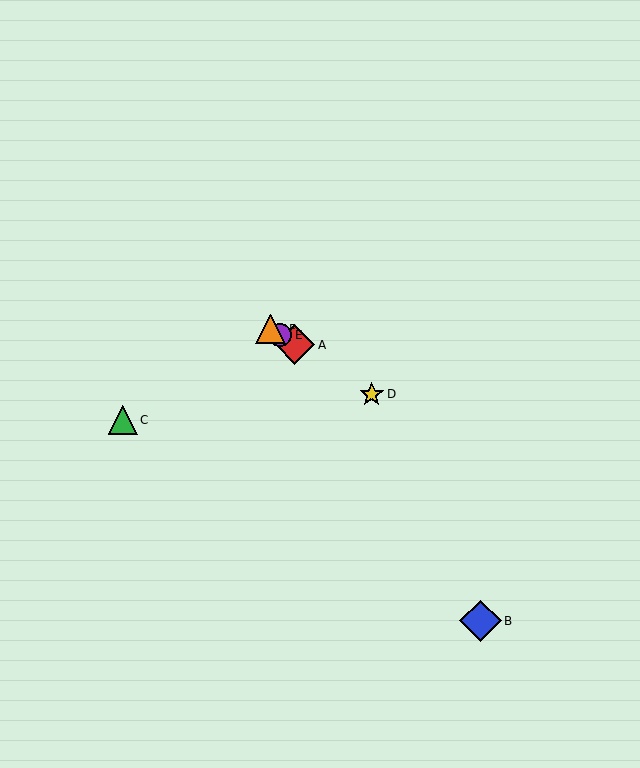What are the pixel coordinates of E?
Object E is at (280, 335).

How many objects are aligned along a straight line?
4 objects (A, D, E, F) are aligned along a straight line.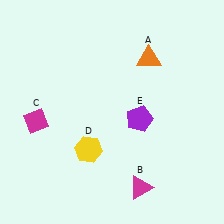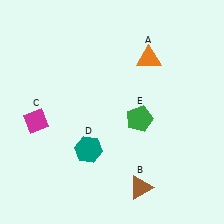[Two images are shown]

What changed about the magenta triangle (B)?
In Image 1, B is magenta. In Image 2, it changed to brown.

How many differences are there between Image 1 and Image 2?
There are 3 differences between the two images.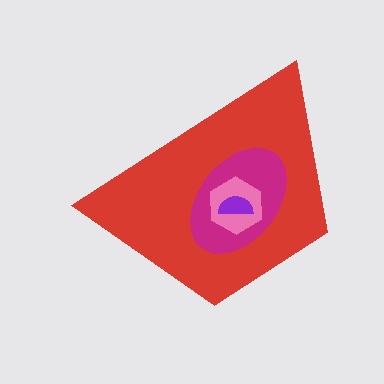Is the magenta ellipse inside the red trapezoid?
Yes.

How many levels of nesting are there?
4.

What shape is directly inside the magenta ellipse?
The pink hexagon.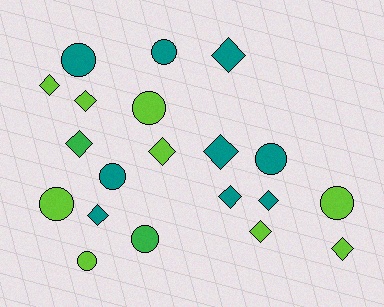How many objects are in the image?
There are 20 objects.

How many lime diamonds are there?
There are 5 lime diamonds.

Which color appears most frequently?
Teal, with 9 objects.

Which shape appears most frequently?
Diamond, with 11 objects.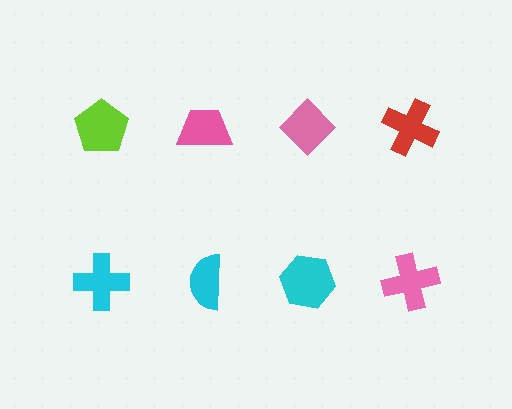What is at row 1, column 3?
A pink diamond.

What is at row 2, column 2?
A cyan semicircle.